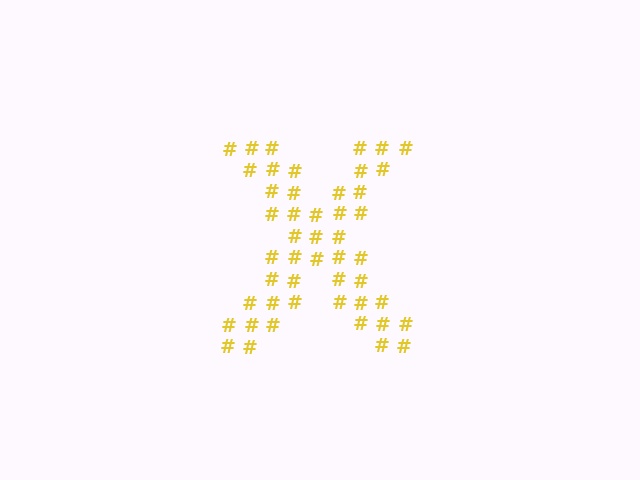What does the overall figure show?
The overall figure shows the letter X.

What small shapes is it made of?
It is made of small hash symbols.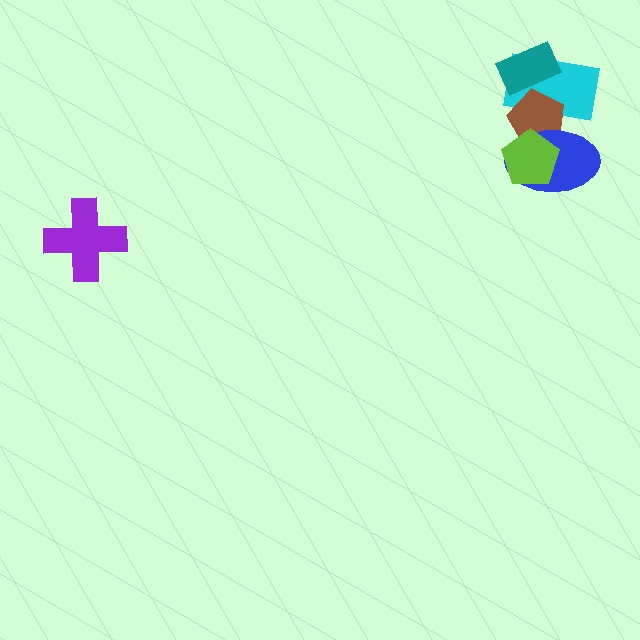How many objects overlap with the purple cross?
0 objects overlap with the purple cross.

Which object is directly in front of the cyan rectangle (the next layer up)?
The teal rectangle is directly in front of the cyan rectangle.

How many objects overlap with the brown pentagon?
4 objects overlap with the brown pentagon.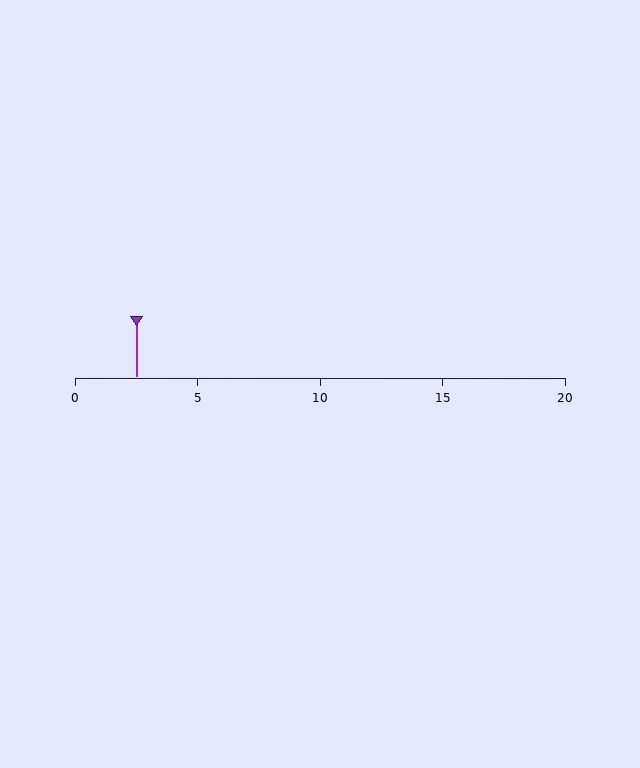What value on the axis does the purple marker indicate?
The marker indicates approximately 2.5.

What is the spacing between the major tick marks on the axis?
The major ticks are spaced 5 apart.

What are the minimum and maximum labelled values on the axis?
The axis runs from 0 to 20.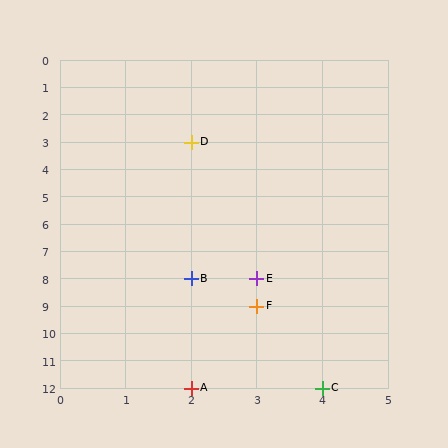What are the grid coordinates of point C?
Point C is at grid coordinates (4, 12).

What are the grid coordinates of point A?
Point A is at grid coordinates (2, 12).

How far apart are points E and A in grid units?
Points E and A are 1 column and 4 rows apart (about 4.1 grid units diagonally).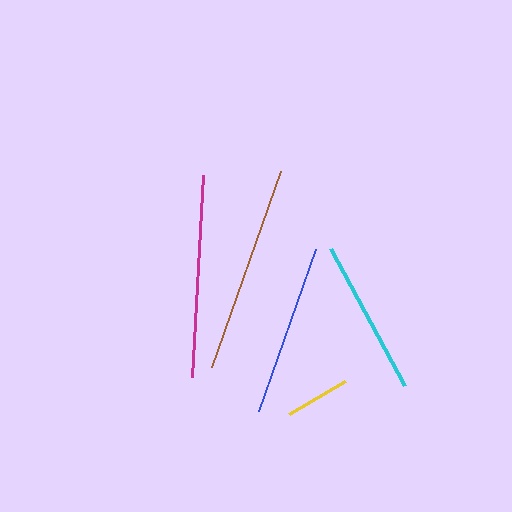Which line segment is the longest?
The brown line is the longest at approximately 208 pixels.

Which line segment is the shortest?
The yellow line is the shortest at approximately 65 pixels.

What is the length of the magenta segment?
The magenta segment is approximately 202 pixels long.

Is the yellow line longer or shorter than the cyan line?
The cyan line is longer than the yellow line.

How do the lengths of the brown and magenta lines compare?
The brown and magenta lines are approximately the same length.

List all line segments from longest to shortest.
From longest to shortest: brown, magenta, blue, cyan, yellow.